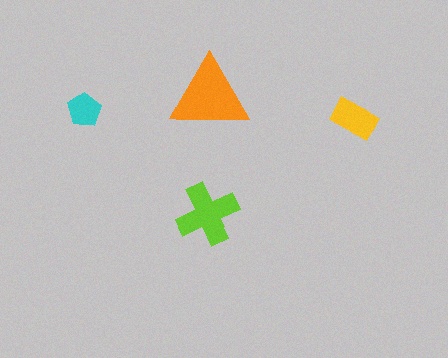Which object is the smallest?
The cyan pentagon.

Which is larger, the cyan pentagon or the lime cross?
The lime cross.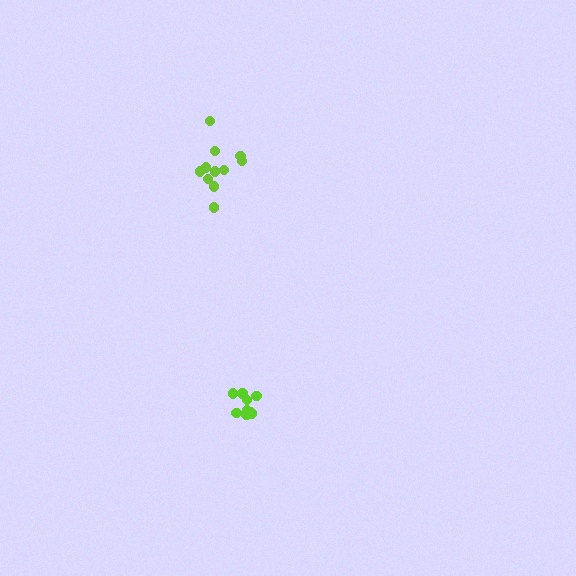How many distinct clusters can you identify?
There are 2 distinct clusters.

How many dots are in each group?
Group 1: 11 dots, Group 2: 9 dots (20 total).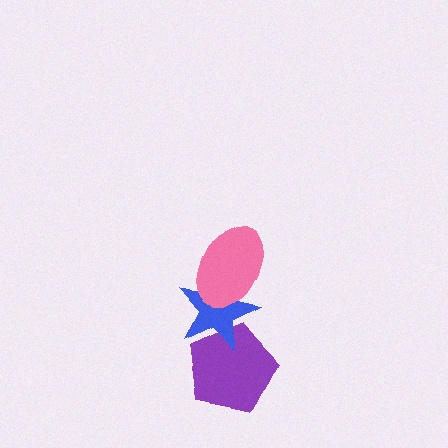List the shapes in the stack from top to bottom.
From top to bottom: the pink ellipse, the blue star, the purple pentagon.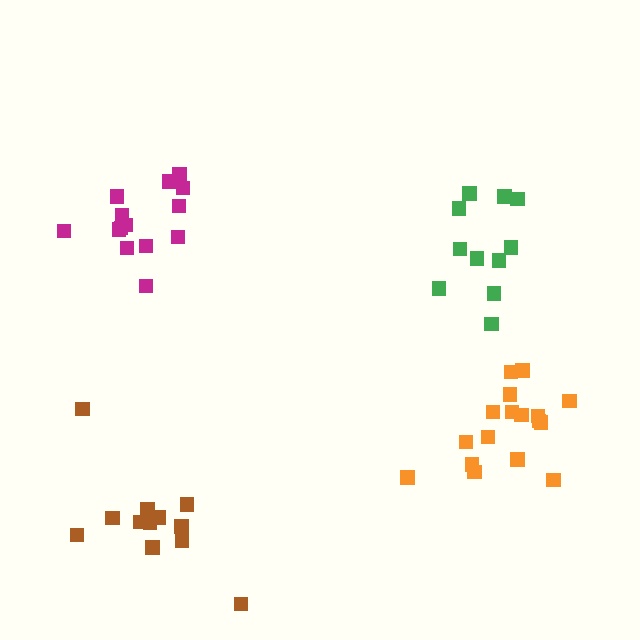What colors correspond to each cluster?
The clusters are colored: brown, green, orange, magenta.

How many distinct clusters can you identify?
There are 4 distinct clusters.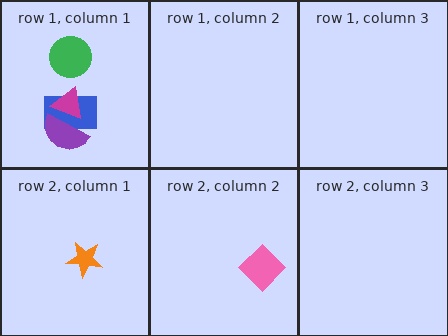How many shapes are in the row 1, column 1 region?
4.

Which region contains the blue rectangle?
The row 1, column 1 region.